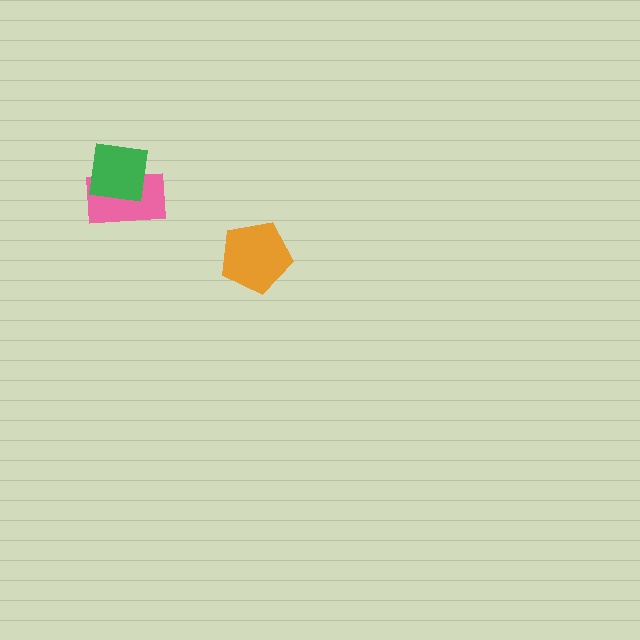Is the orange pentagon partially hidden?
No, no other shape covers it.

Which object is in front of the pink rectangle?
The green square is in front of the pink rectangle.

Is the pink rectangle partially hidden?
Yes, it is partially covered by another shape.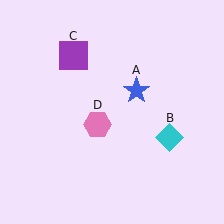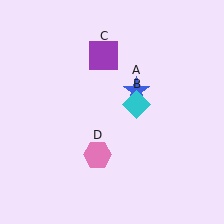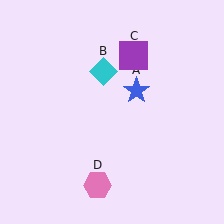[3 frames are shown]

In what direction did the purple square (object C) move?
The purple square (object C) moved right.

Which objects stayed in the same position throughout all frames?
Blue star (object A) remained stationary.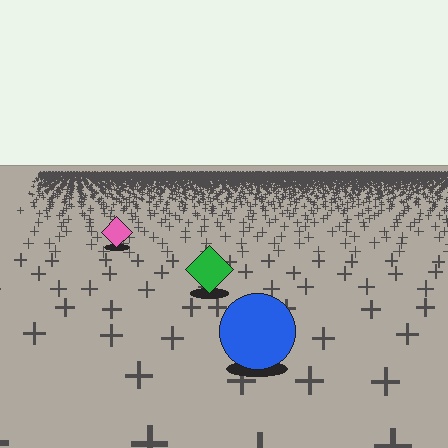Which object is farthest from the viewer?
The pink diamond is farthest from the viewer. It appears smaller and the ground texture around it is denser.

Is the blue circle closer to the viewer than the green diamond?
Yes. The blue circle is closer — you can tell from the texture gradient: the ground texture is coarser near it.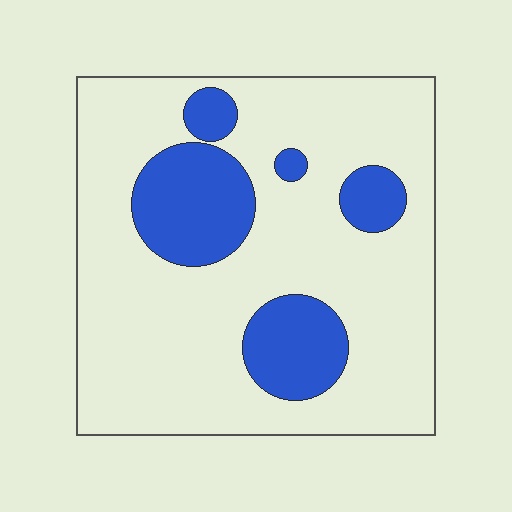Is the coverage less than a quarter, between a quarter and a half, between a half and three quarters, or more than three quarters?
Less than a quarter.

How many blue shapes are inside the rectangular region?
5.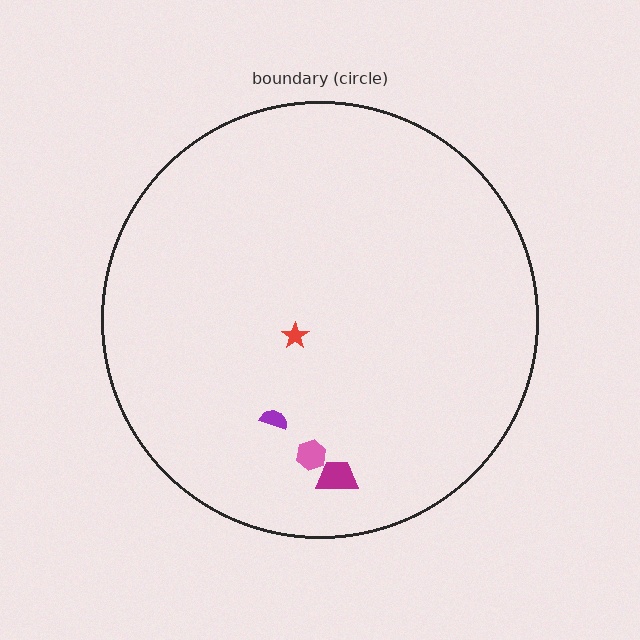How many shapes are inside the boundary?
4 inside, 0 outside.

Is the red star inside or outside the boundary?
Inside.